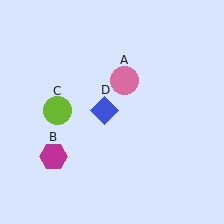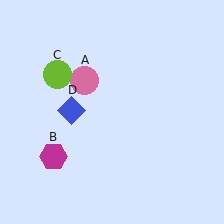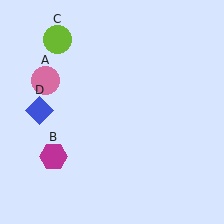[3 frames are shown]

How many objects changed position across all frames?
3 objects changed position: pink circle (object A), lime circle (object C), blue diamond (object D).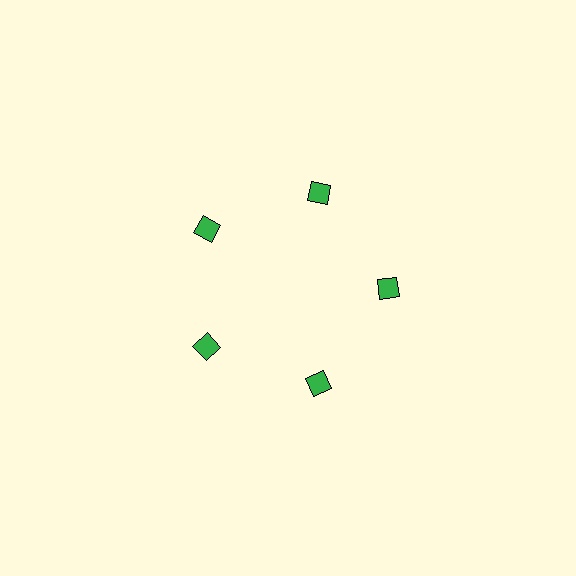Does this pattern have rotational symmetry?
Yes, this pattern has 5-fold rotational symmetry. It looks the same after rotating 72 degrees around the center.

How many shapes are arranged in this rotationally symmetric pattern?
There are 5 shapes, arranged in 5 groups of 1.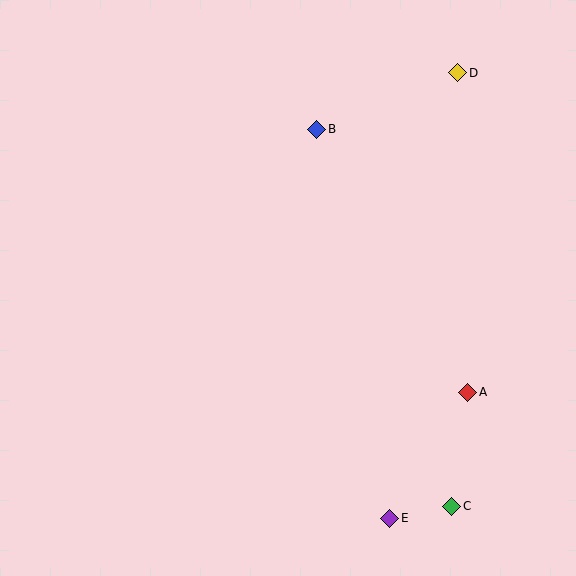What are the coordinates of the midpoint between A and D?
The midpoint between A and D is at (463, 232).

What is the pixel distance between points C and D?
The distance between C and D is 433 pixels.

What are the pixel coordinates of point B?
Point B is at (317, 129).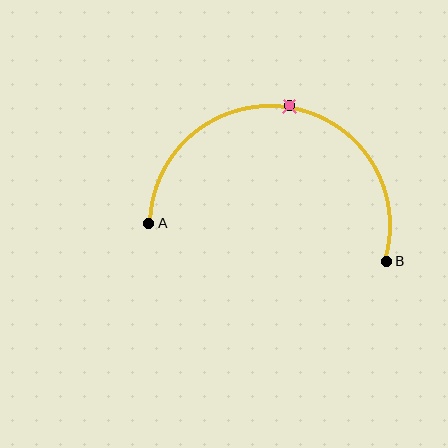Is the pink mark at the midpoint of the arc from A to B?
Yes. The pink mark lies on the arc at equal arc-length from both A and B — it is the arc midpoint.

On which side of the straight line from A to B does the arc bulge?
The arc bulges above the straight line connecting A and B.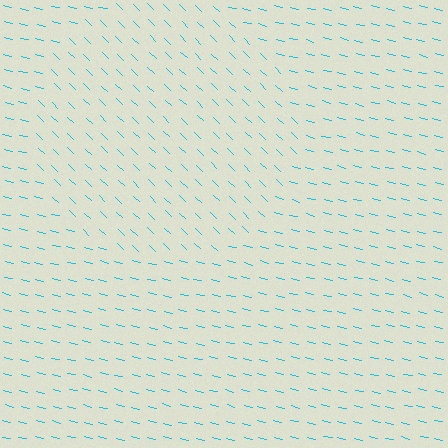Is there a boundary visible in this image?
Yes, there is a texture boundary formed by a change in line orientation.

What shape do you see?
I see a circle.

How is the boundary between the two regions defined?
The boundary is defined purely by a change in line orientation (approximately 30 degrees difference). All lines are the same color and thickness.